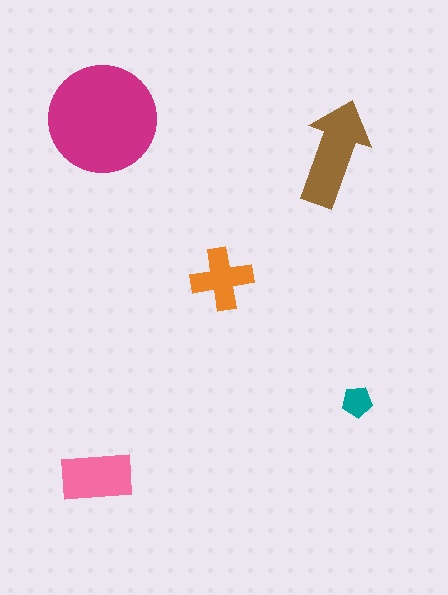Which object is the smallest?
The teal pentagon.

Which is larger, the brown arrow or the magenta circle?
The magenta circle.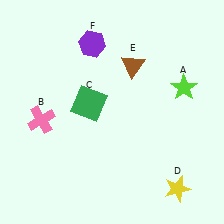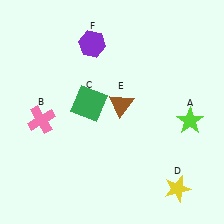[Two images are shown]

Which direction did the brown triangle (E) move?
The brown triangle (E) moved down.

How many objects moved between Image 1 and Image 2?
2 objects moved between the two images.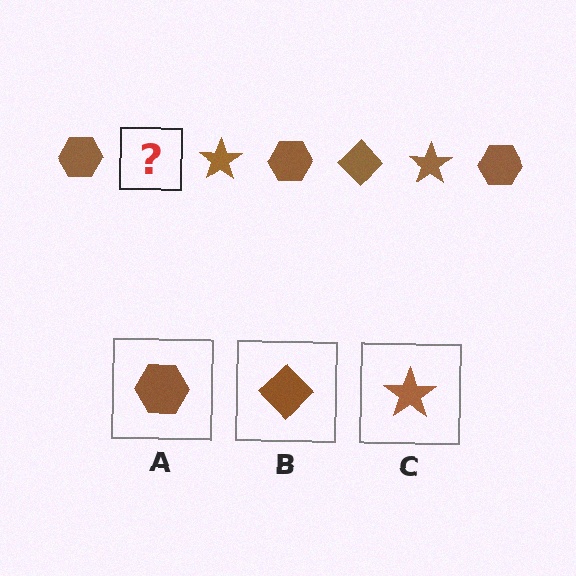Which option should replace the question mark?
Option B.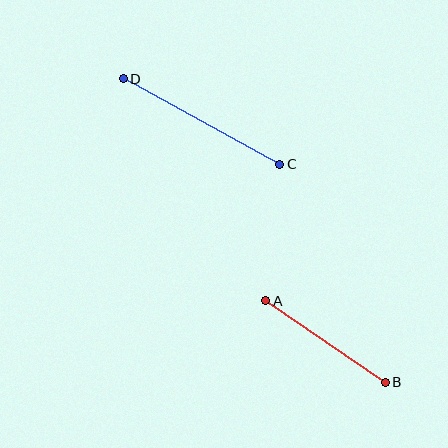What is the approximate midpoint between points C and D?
The midpoint is at approximately (201, 121) pixels.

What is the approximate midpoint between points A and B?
The midpoint is at approximately (325, 342) pixels.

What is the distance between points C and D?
The distance is approximately 178 pixels.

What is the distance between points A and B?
The distance is approximately 145 pixels.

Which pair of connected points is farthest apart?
Points C and D are farthest apart.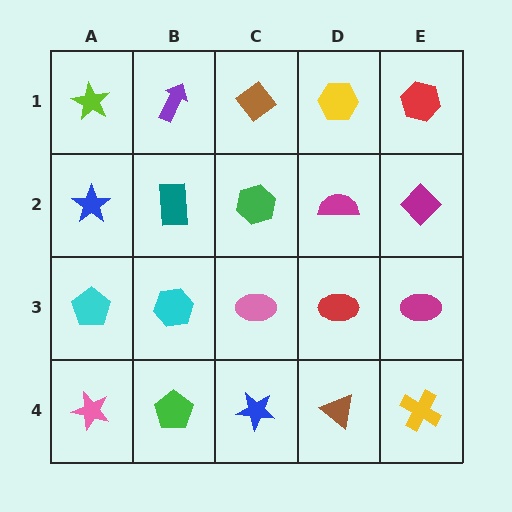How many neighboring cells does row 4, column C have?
3.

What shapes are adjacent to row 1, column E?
A magenta diamond (row 2, column E), a yellow hexagon (row 1, column D).